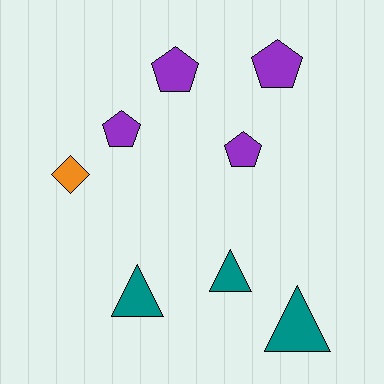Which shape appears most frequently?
Pentagon, with 4 objects.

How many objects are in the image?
There are 8 objects.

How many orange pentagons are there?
There are no orange pentagons.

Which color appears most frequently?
Purple, with 4 objects.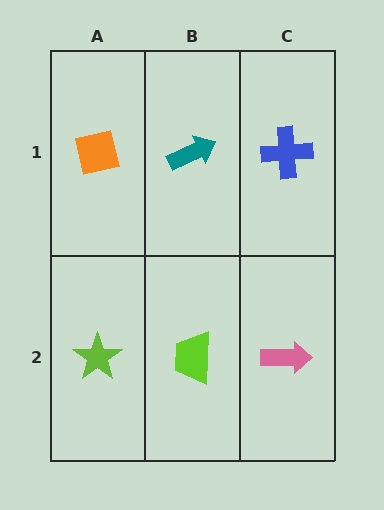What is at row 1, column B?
A teal arrow.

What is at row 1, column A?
An orange square.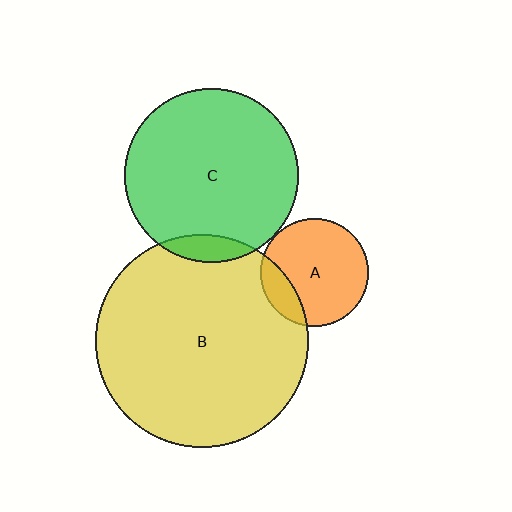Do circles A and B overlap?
Yes.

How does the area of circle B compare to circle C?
Approximately 1.5 times.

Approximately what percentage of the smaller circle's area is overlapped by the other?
Approximately 20%.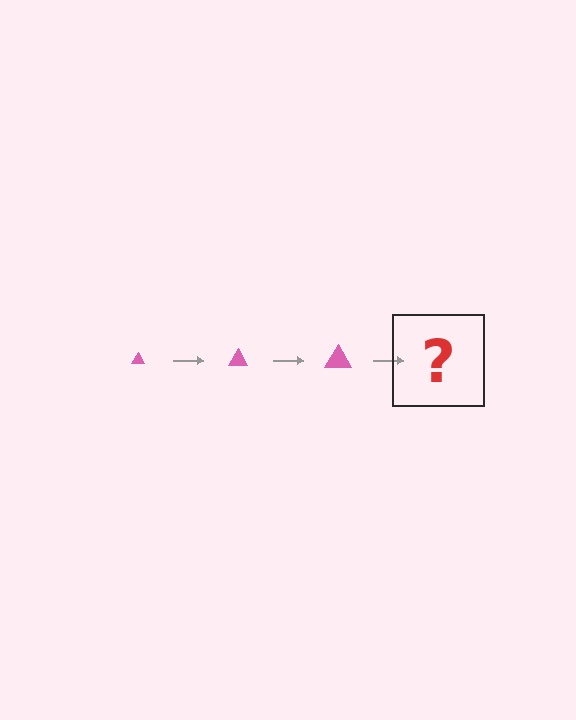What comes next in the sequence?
The next element should be a pink triangle, larger than the previous one.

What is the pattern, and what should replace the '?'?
The pattern is that the triangle gets progressively larger each step. The '?' should be a pink triangle, larger than the previous one.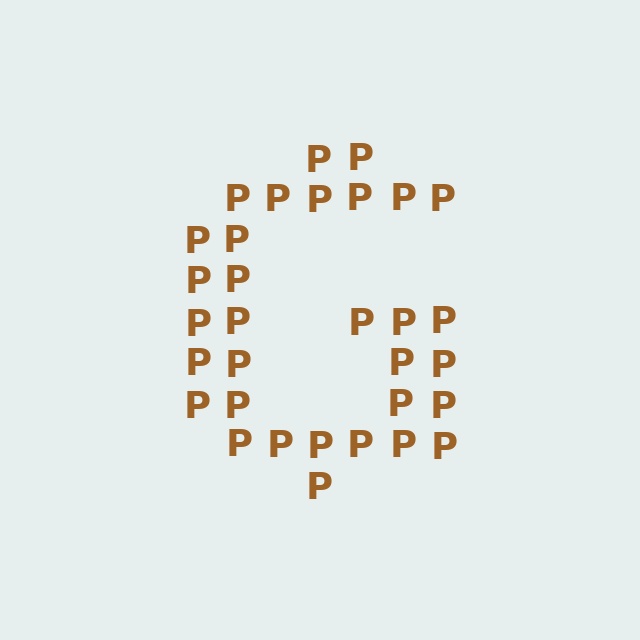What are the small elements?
The small elements are letter P's.